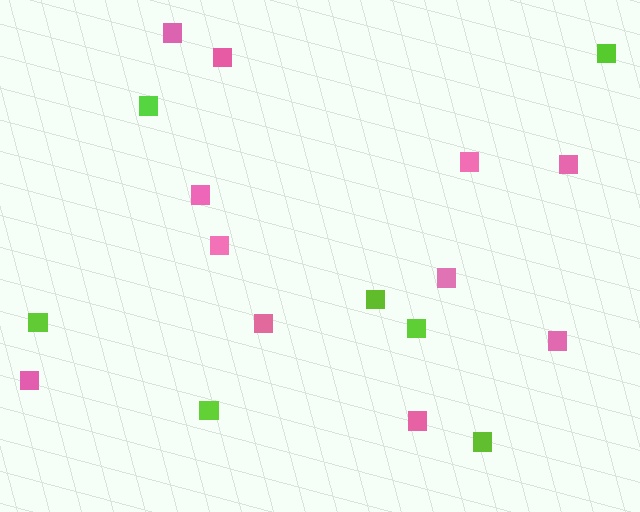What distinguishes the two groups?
There are 2 groups: one group of lime squares (7) and one group of pink squares (11).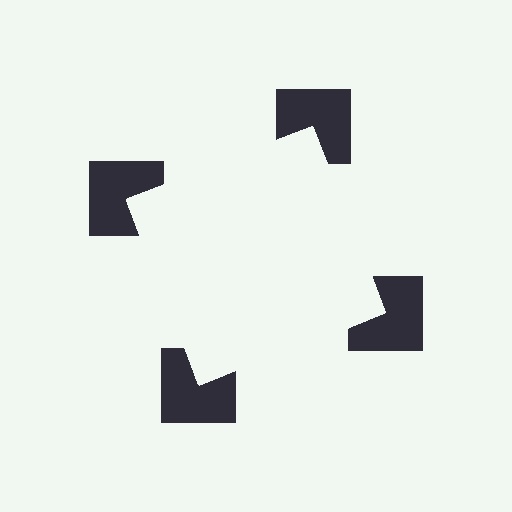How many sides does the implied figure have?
4 sides.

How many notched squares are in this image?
There are 4 — one at each vertex of the illusory square.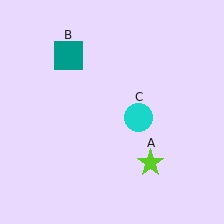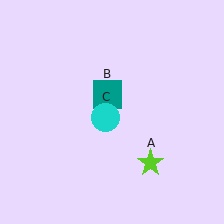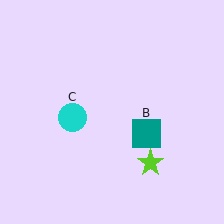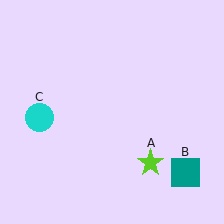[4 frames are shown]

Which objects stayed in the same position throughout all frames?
Lime star (object A) remained stationary.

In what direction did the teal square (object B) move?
The teal square (object B) moved down and to the right.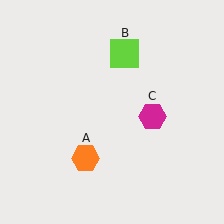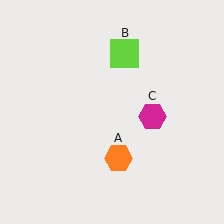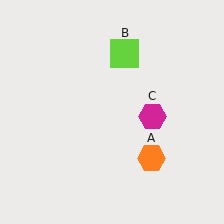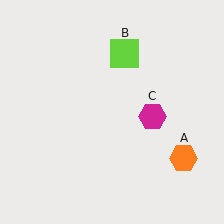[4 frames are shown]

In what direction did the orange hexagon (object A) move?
The orange hexagon (object A) moved right.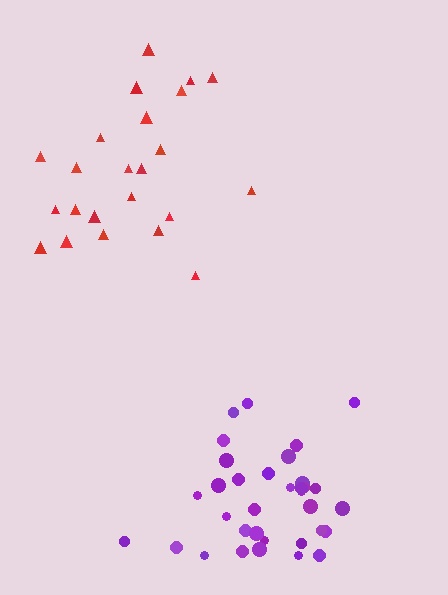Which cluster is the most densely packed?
Purple.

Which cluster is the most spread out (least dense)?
Red.